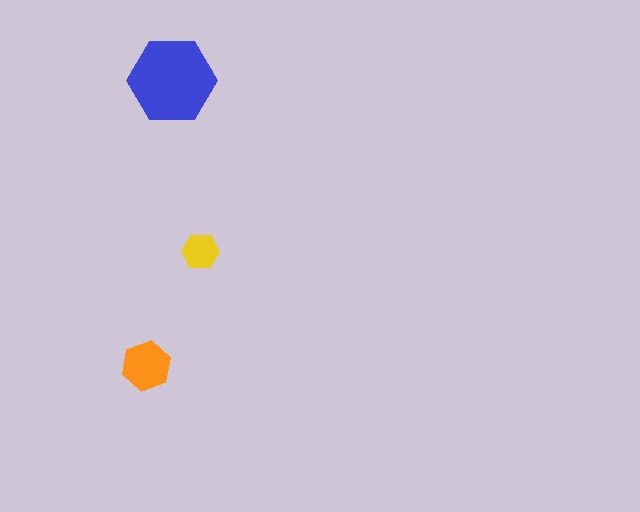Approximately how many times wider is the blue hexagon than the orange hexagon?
About 2 times wider.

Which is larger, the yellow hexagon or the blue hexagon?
The blue one.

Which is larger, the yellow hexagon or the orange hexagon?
The orange one.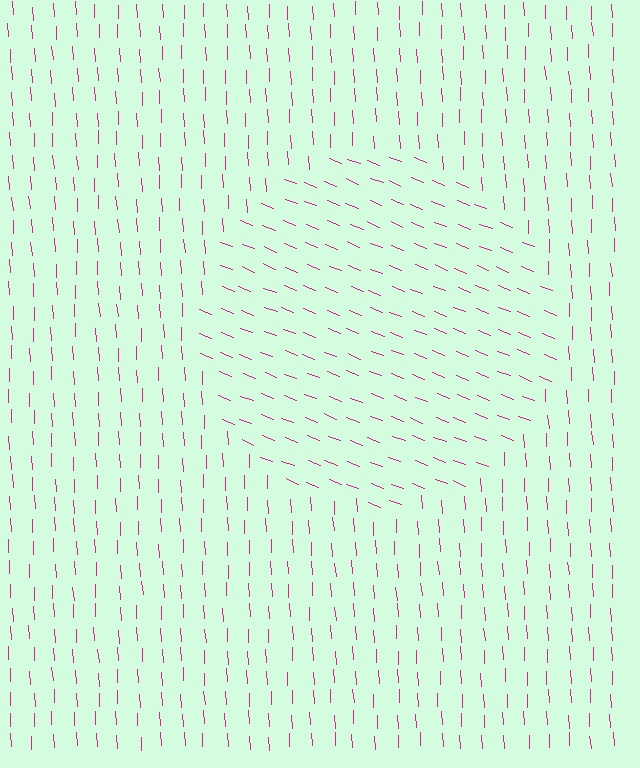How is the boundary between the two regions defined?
The boundary is defined purely by a change in line orientation (approximately 65 degrees difference). All lines are the same color and thickness.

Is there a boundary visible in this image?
Yes, there is a texture boundary formed by a change in line orientation.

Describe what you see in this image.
The image is filled with small magenta line segments. A circle region in the image has lines oriented differently from the surrounding lines, creating a visible texture boundary.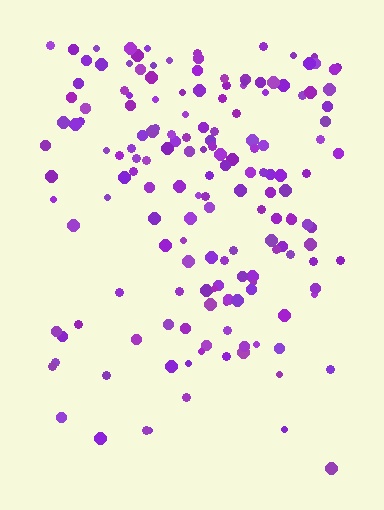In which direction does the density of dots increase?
From bottom to top, with the top side densest.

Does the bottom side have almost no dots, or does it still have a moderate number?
Still a moderate number, just noticeably fewer than the top.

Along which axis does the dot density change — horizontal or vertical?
Vertical.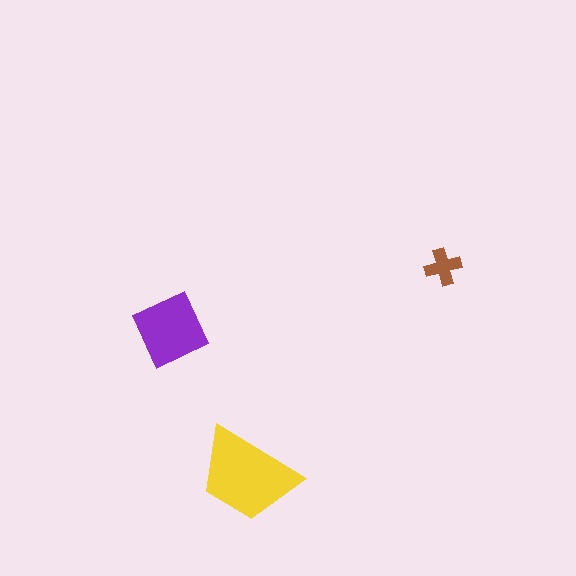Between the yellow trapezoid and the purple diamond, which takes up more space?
The yellow trapezoid.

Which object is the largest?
The yellow trapezoid.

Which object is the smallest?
The brown cross.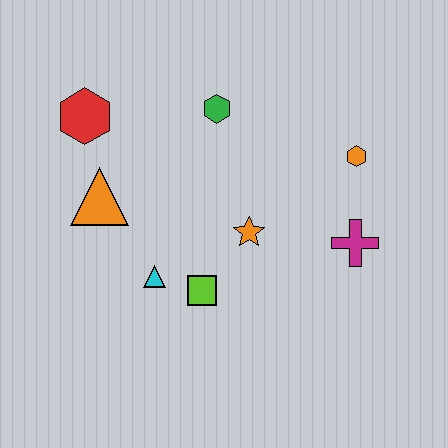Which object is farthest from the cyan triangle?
The orange hexagon is farthest from the cyan triangle.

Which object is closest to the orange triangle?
The red hexagon is closest to the orange triangle.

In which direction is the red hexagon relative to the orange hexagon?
The red hexagon is to the left of the orange hexagon.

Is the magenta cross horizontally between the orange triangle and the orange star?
No